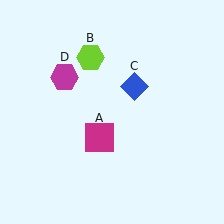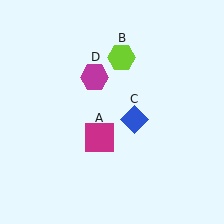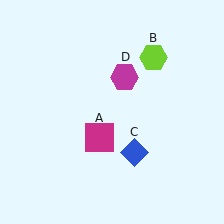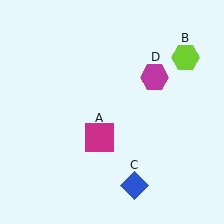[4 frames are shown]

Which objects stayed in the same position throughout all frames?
Magenta square (object A) remained stationary.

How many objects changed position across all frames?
3 objects changed position: lime hexagon (object B), blue diamond (object C), magenta hexagon (object D).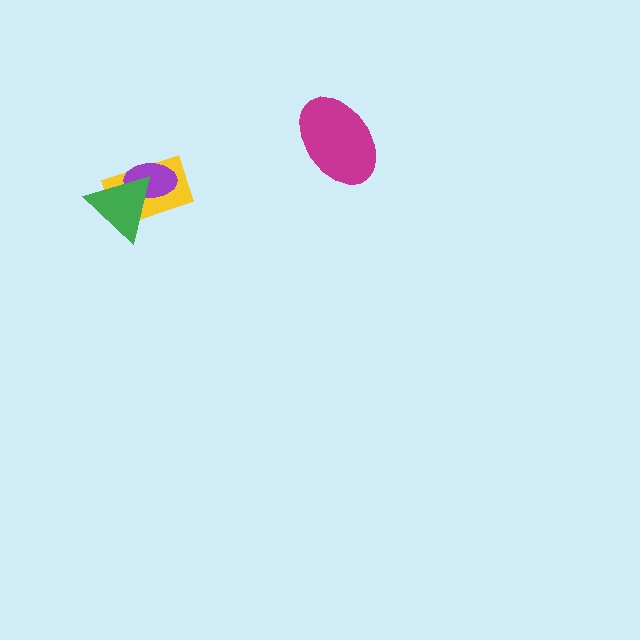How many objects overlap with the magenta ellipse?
0 objects overlap with the magenta ellipse.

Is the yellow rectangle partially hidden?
Yes, it is partially covered by another shape.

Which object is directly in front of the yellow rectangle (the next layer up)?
The purple ellipse is directly in front of the yellow rectangle.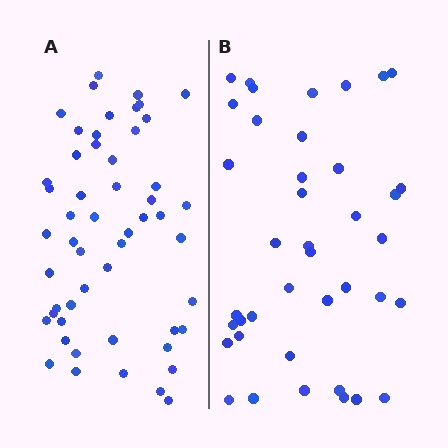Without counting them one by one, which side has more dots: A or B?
Region A (the left region) has more dots.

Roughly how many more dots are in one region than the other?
Region A has approximately 15 more dots than region B.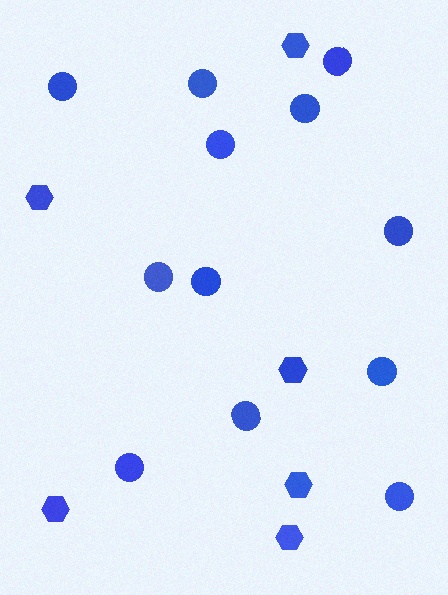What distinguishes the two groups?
There are 2 groups: one group of hexagons (6) and one group of circles (12).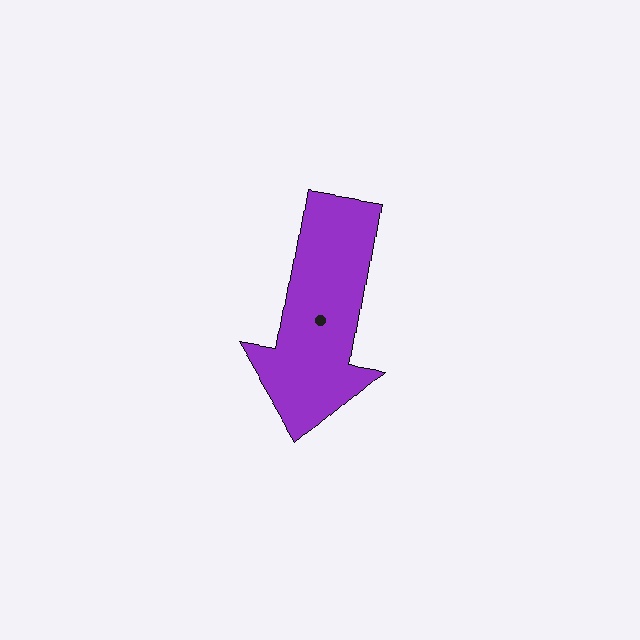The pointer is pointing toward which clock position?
Roughly 6 o'clock.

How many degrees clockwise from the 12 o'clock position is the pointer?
Approximately 189 degrees.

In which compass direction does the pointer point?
South.